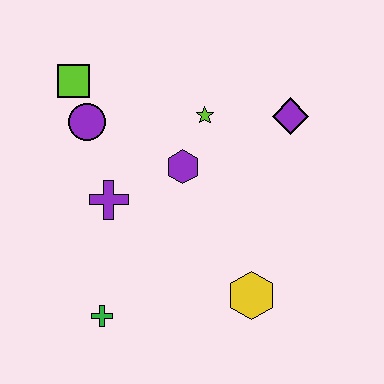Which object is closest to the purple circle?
The lime square is closest to the purple circle.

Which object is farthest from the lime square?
The yellow hexagon is farthest from the lime square.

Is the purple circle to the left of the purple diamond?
Yes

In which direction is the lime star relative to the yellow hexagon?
The lime star is above the yellow hexagon.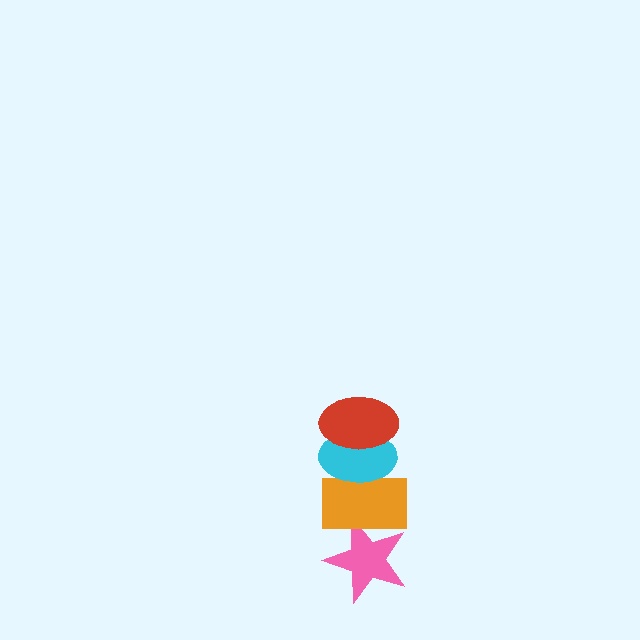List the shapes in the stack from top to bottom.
From top to bottom: the red ellipse, the cyan ellipse, the orange rectangle, the pink star.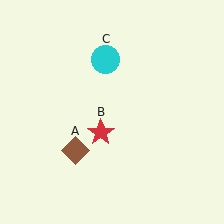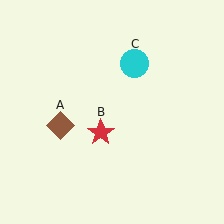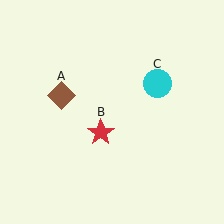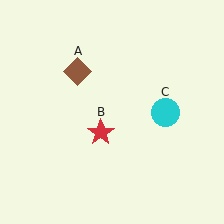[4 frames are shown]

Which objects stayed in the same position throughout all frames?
Red star (object B) remained stationary.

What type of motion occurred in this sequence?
The brown diamond (object A), cyan circle (object C) rotated clockwise around the center of the scene.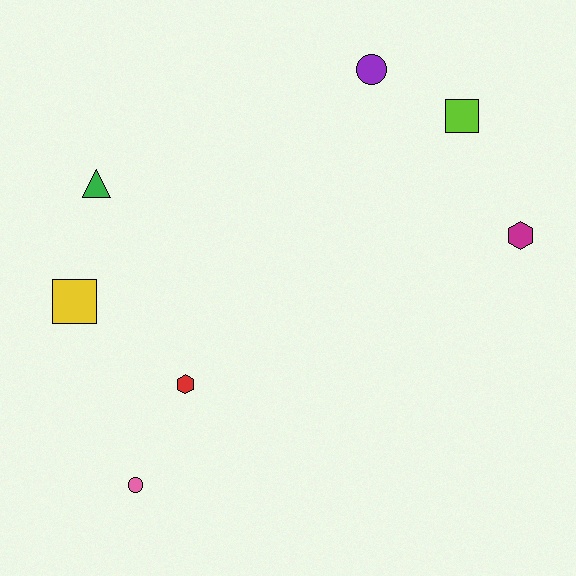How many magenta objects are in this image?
There is 1 magenta object.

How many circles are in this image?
There are 2 circles.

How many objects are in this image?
There are 7 objects.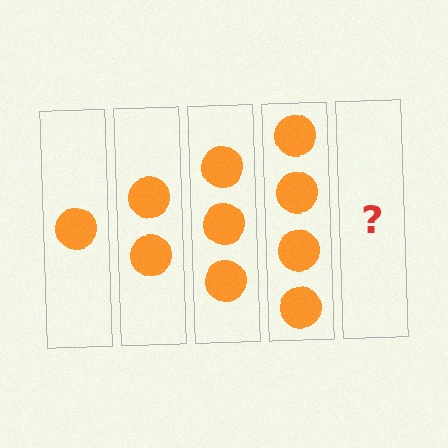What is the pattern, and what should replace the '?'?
The pattern is that each step adds one more circle. The '?' should be 5 circles.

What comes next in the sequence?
The next element should be 5 circles.